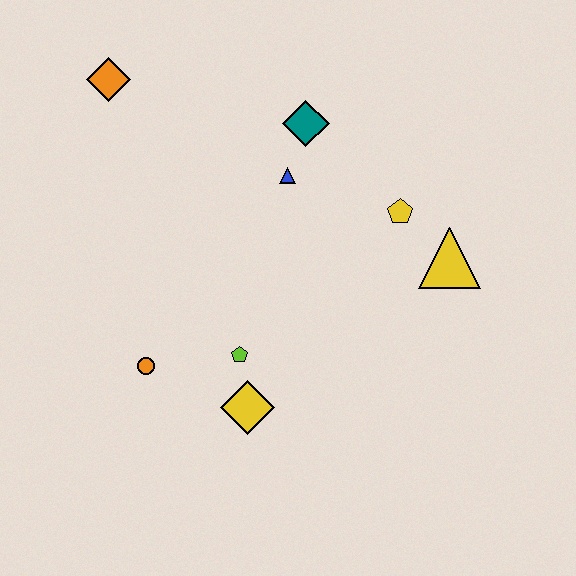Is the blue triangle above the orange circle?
Yes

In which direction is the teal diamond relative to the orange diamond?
The teal diamond is to the right of the orange diamond.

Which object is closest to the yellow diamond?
The lime pentagon is closest to the yellow diamond.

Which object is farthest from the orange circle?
The yellow triangle is farthest from the orange circle.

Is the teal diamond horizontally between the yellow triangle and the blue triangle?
Yes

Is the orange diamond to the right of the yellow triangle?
No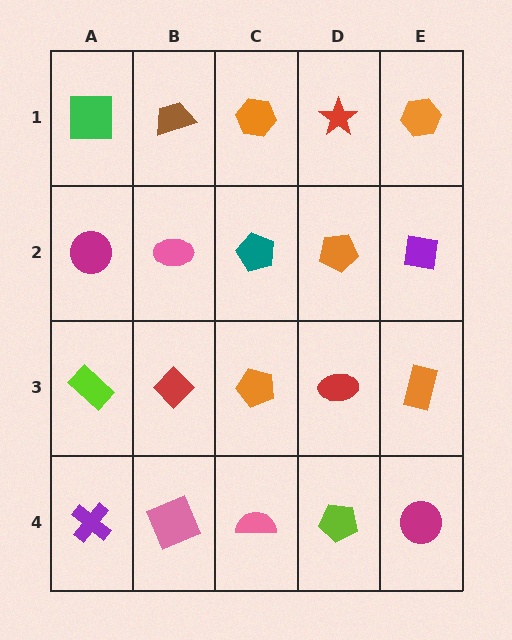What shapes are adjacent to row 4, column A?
A lime rectangle (row 3, column A), a pink square (row 4, column B).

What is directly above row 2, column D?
A red star.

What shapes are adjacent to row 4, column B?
A red diamond (row 3, column B), a purple cross (row 4, column A), a pink semicircle (row 4, column C).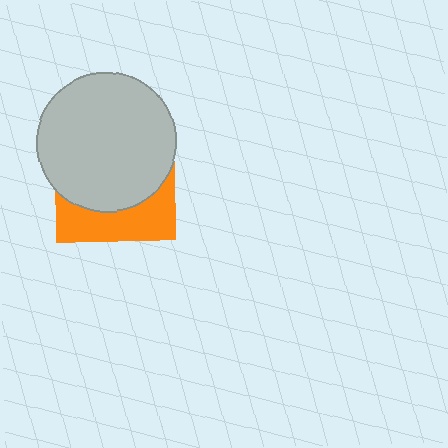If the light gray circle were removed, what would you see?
You would see the complete orange square.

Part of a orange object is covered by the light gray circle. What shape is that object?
It is a square.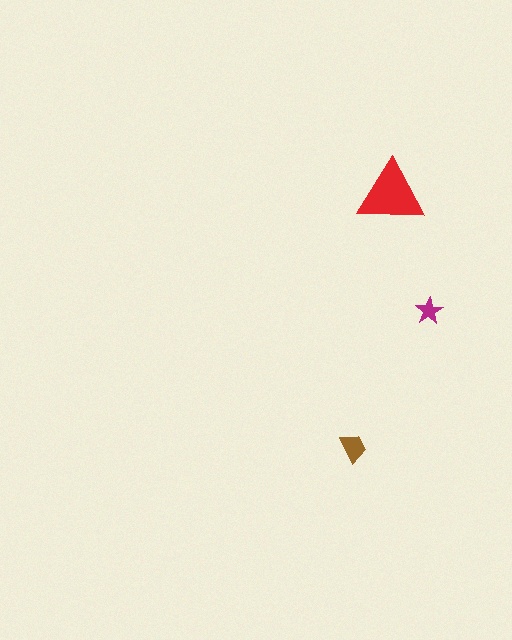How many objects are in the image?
There are 3 objects in the image.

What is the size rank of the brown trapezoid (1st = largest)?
2nd.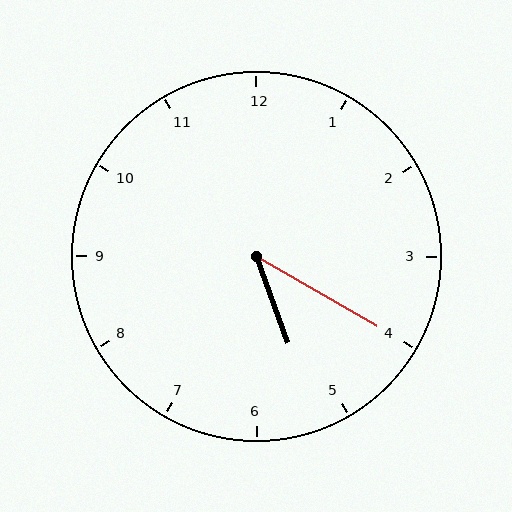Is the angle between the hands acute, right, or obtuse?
It is acute.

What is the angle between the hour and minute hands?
Approximately 40 degrees.